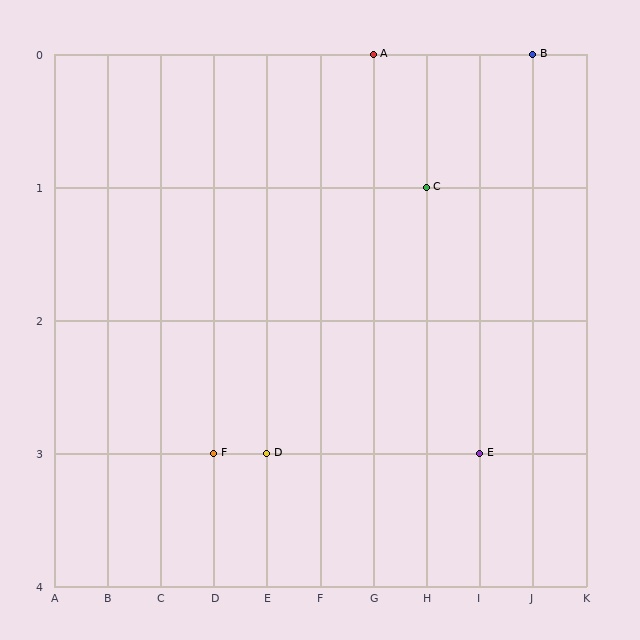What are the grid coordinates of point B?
Point B is at grid coordinates (J, 0).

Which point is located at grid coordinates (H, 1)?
Point C is at (H, 1).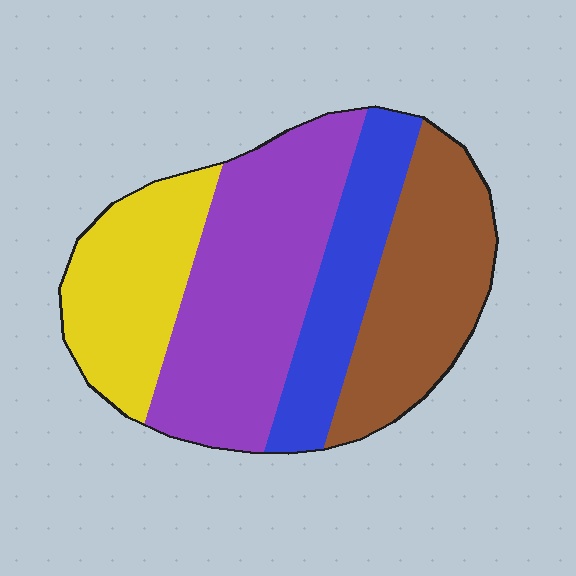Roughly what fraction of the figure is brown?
Brown covers 26% of the figure.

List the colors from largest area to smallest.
From largest to smallest: purple, brown, yellow, blue.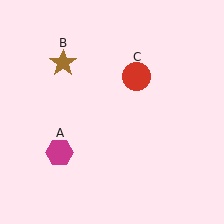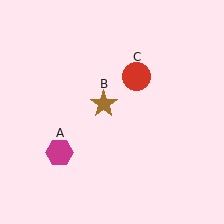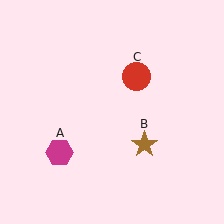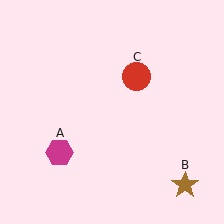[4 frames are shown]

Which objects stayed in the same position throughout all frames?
Magenta hexagon (object A) and red circle (object C) remained stationary.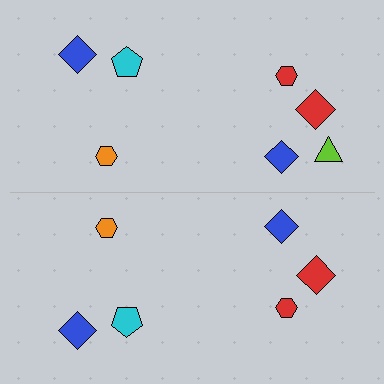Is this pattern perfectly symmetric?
No, the pattern is not perfectly symmetric. A lime triangle is missing from the bottom side.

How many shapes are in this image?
There are 13 shapes in this image.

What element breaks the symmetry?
A lime triangle is missing from the bottom side.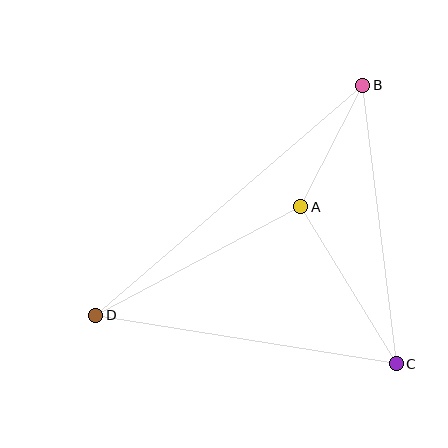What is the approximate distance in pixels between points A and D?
The distance between A and D is approximately 232 pixels.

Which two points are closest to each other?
Points A and B are closest to each other.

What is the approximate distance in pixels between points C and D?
The distance between C and D is approximately 304 pixels.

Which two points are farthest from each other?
Points B and D are farthest from each other.